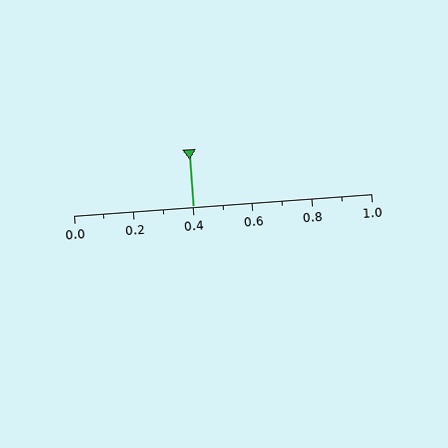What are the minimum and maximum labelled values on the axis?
The axis runs from 0.0 to 1.0.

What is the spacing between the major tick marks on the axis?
The major ticks are spaced 0.2 apart.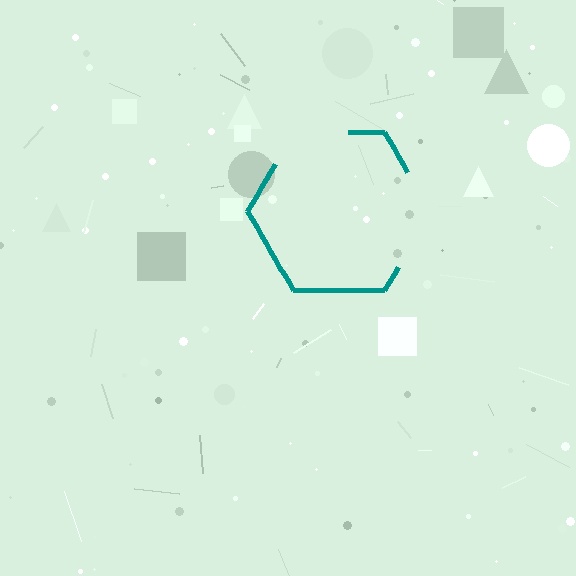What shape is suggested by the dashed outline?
The dashed outline suggests a hexagon.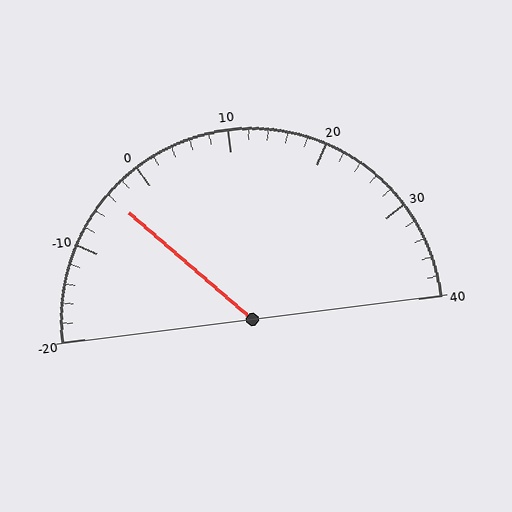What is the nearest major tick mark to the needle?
The nearest major tick mark is 0.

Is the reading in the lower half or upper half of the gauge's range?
The reading is in the lower half of the range (-20 to 40).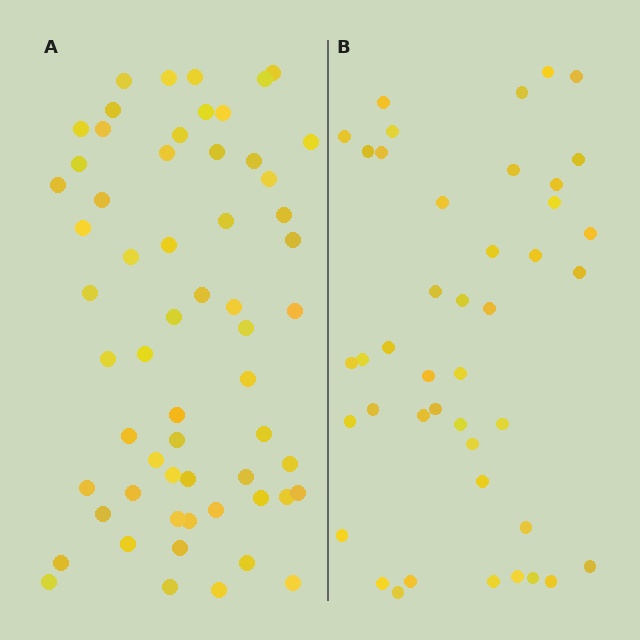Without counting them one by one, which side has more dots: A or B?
Region A (the left region) has more dots.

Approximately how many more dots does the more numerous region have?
Region A has approximately 15 more dots than region B.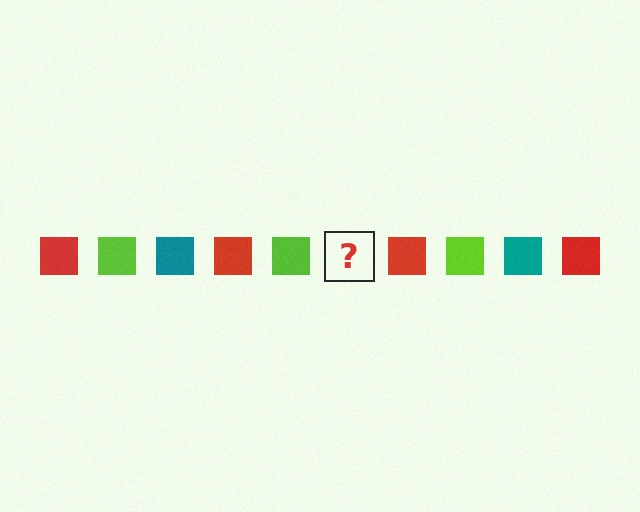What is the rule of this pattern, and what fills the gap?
The rule is that the pattern cycles through red, lime, teal squares. The gap should be filled with a teal square.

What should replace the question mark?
The question mark should be replaced with a teal square.